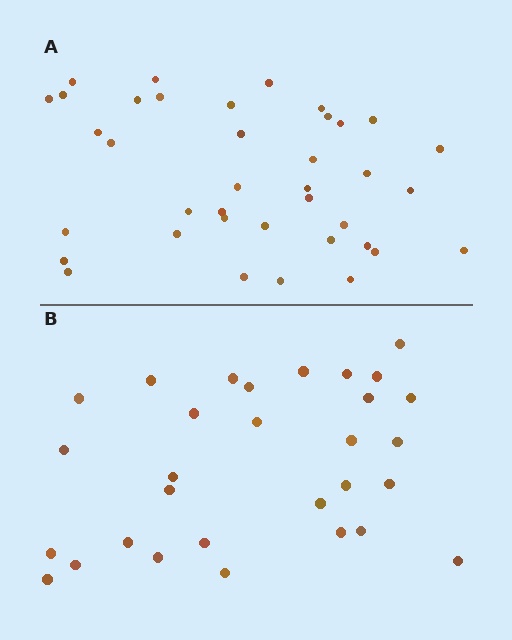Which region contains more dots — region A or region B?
Region A (the top region) has more dots.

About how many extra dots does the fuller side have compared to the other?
Region A has roughly 8 or so more dots than region B.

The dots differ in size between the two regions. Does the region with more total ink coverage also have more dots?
No. Region B has more total ink coverage because its dots are larger, but region A actually contains more individual dots. Total area can be misleading — the number of items is what matters here.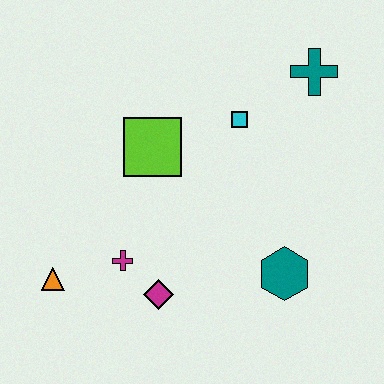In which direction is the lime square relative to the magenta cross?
The lime square is above the magenta cross.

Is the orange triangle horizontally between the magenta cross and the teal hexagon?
No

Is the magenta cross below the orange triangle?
No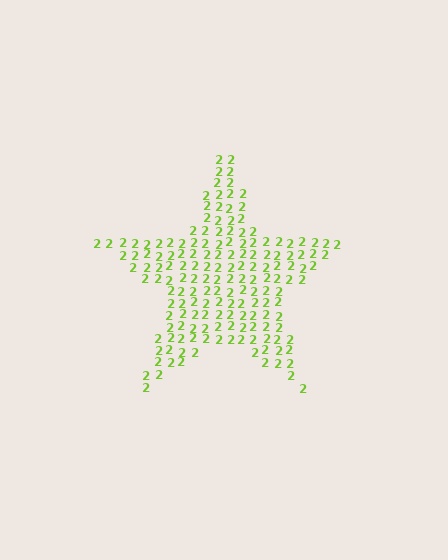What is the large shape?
The large shape is a star.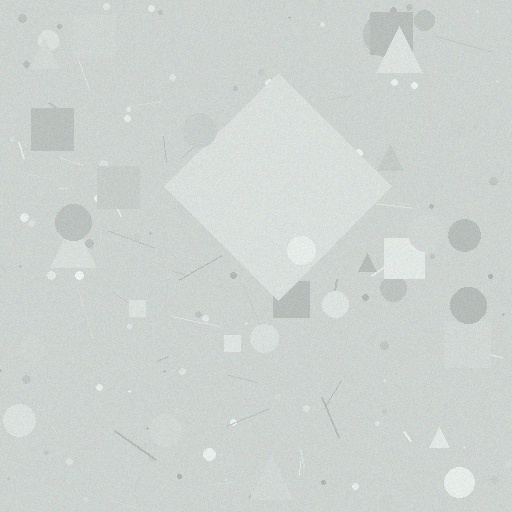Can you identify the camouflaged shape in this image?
The camouflaged shape is a diamond.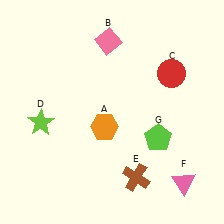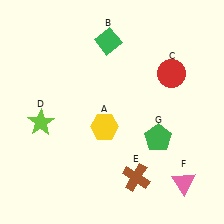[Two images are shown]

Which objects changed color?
A changed from orange to yellow. B changed from pink to green. G changed from lime to green.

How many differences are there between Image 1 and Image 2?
There are 3 differences between the two images.